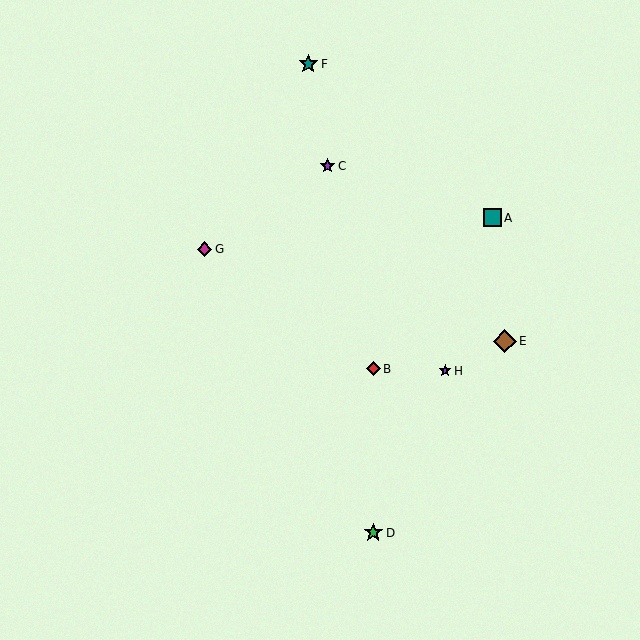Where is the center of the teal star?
The center of the teal star is at (308, 64).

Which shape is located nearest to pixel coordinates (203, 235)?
The magenta diamond (labeled G) at (204, 249) is nearest to that location.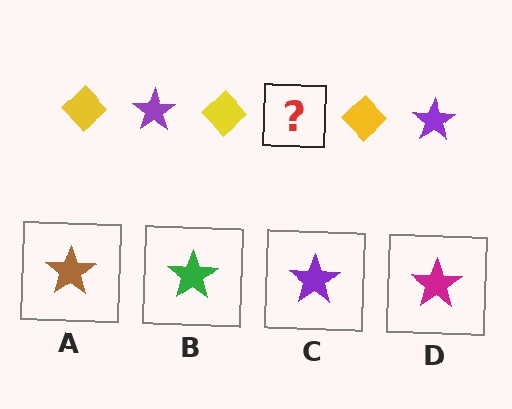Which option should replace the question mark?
Option C.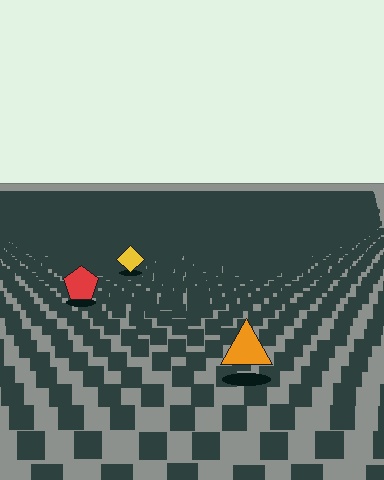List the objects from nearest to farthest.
From nearest to farthest: the orange triangle, the red pentagon, the yellow diamond.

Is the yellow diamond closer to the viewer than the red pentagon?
No. The red pentagon is closer — you can tell from the texture gradient: the ground texture is coarser near it.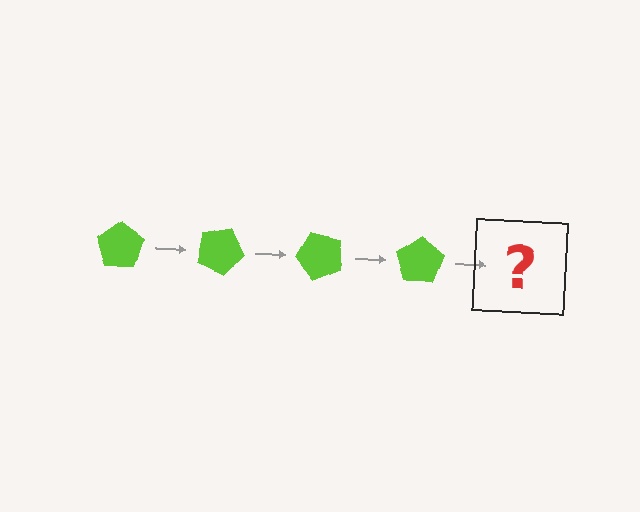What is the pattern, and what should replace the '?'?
The pattern is that the pentagon rotates 25 degrees each step. The '?' should be a lime pentagon rotated 100 degrees.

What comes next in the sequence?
The next element should be a lime pentagon rotated 100 degrees.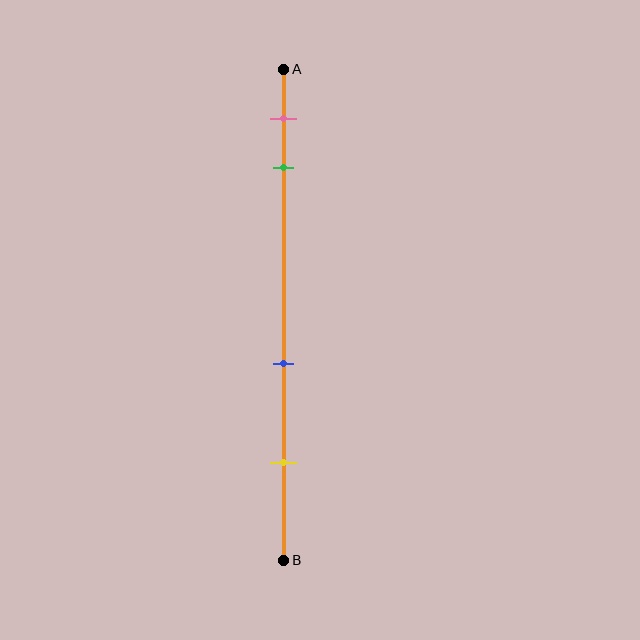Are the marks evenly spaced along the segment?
No, the marks are not evenly spaced.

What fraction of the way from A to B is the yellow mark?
The yellow mark is approximately 80% (0.8) of the way from A to B.